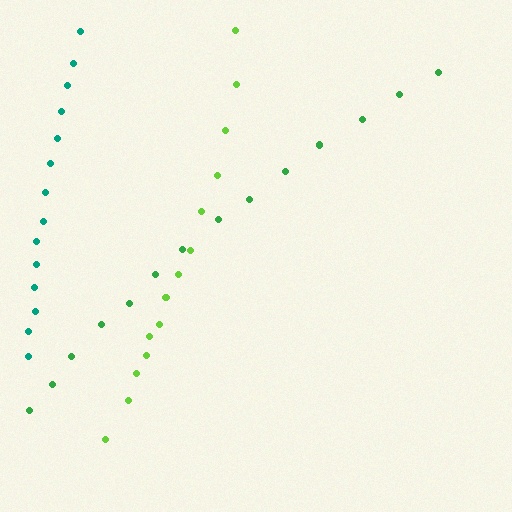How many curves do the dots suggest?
There are 3 distinct paths.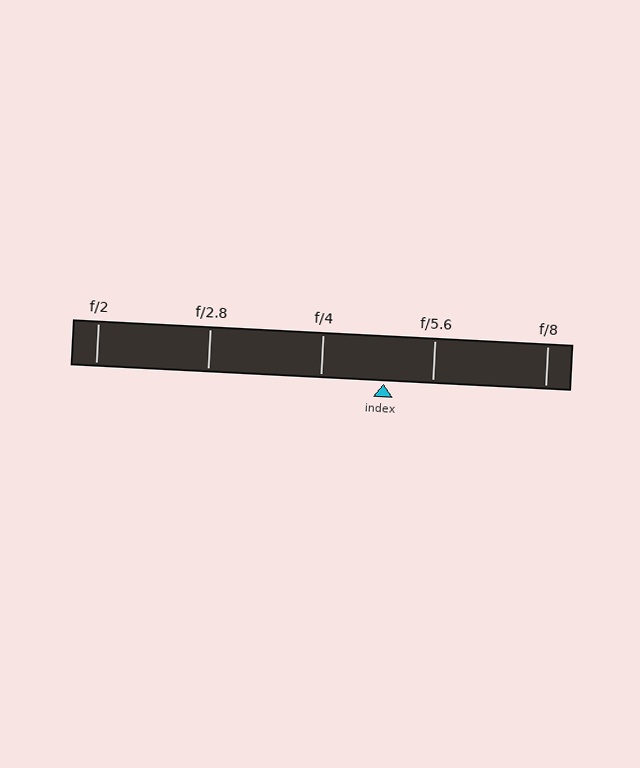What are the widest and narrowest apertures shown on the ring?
The widest aperture shown is f/2 and the narrowest is f/8.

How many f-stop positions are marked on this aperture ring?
There are 5 f-stop positions marked.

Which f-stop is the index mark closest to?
The index mark is closest to f/5.6.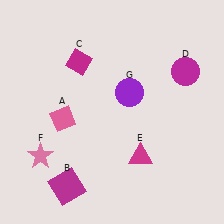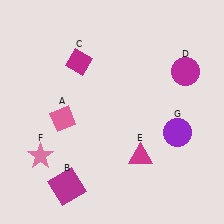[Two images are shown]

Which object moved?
The purple circle (G) moved right.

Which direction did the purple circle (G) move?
The purple circle (G) moved right.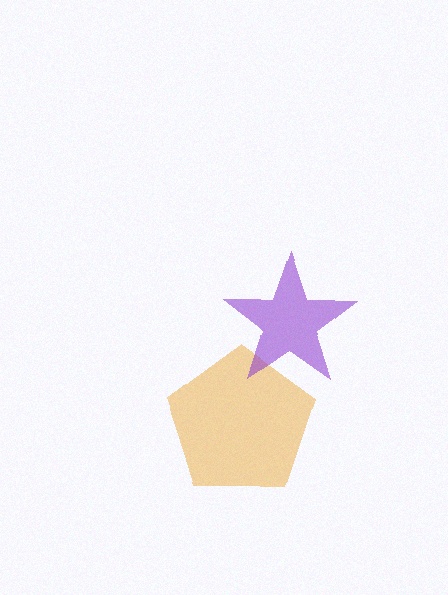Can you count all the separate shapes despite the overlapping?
Yes, there are 2 separate shapes.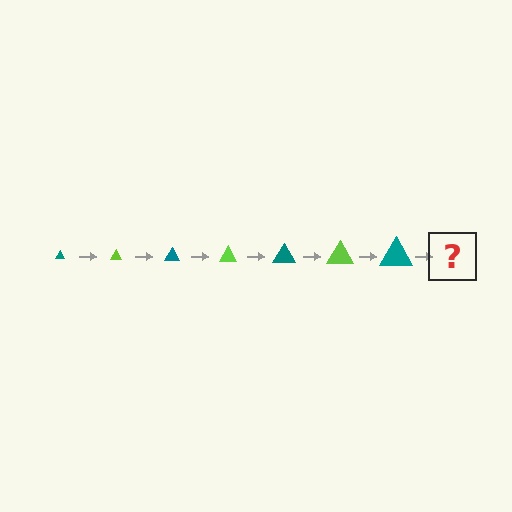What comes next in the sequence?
The next element should be a lime triangle, larger than the previous one.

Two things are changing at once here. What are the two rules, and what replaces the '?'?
The two rules are that the triangle grows larger each step and the color cycles through teal and lime. The '?' should be a lime triangle, larger than the previous one.